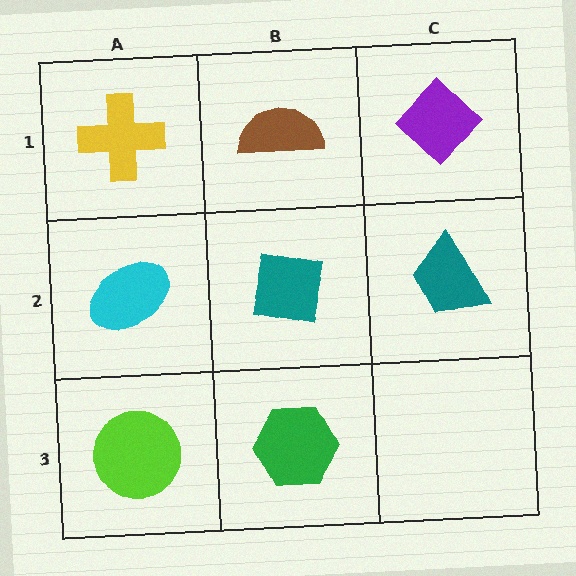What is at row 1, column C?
A purple diamond.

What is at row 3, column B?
A green hexagon.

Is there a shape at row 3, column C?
No, that cell is empty.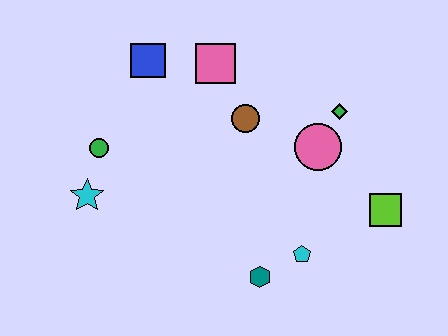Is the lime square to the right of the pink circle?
Yes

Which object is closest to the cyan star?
The green circle is closest to the cyan star.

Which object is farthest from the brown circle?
The cyan star is farthest from the brown circle.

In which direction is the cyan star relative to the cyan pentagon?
The cyan star is to the left of the cyan pentagon.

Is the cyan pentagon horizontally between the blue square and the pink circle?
Yes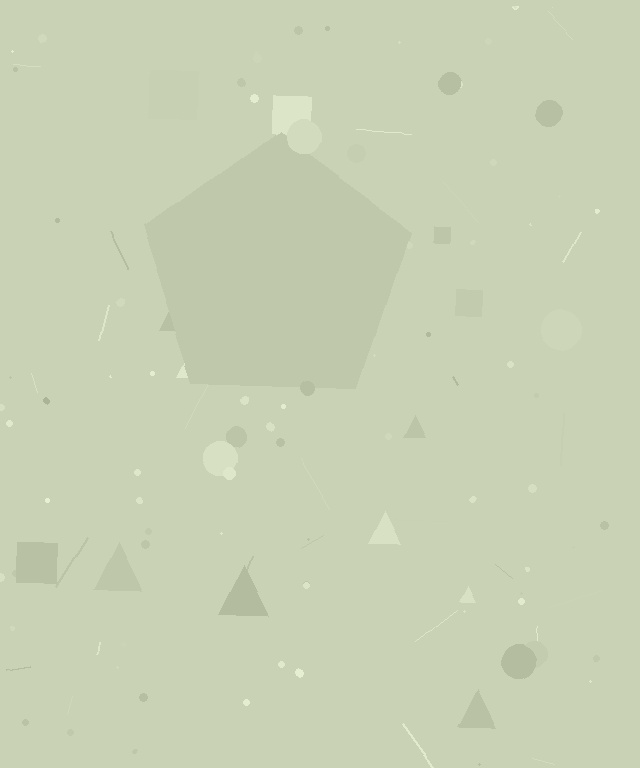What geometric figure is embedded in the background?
A pentagon is embedded in the background.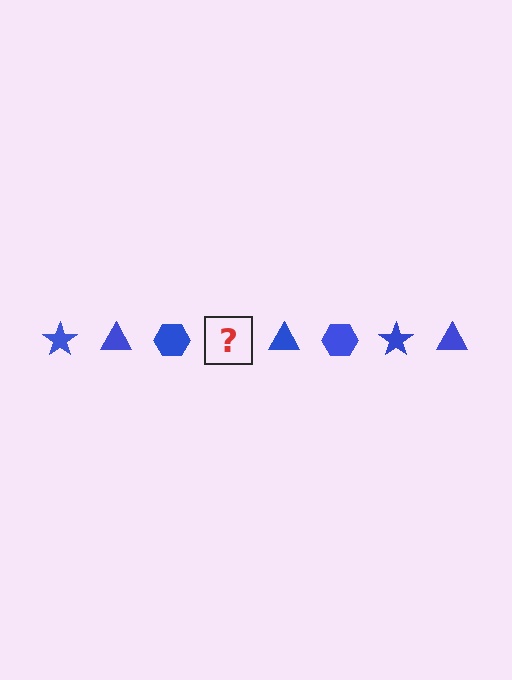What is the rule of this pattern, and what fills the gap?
The rule is that the pattern cycles through star, triangle, hexagon shapes in blue. The gap should be filled with a blue star.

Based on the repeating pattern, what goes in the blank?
The blank should be a blue star.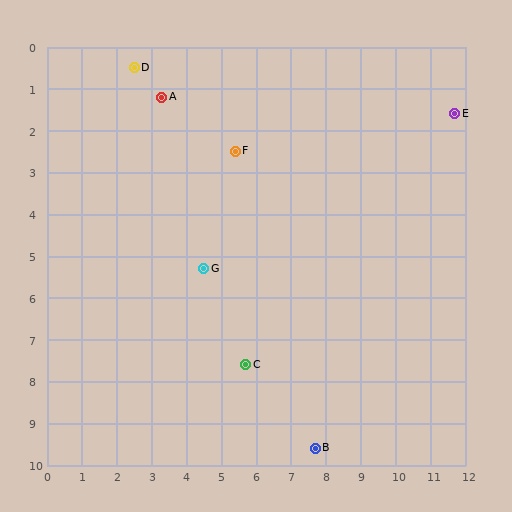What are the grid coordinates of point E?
Point E is at approximately (11.7, 1.6).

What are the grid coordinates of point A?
Point A is at approximately (3.3, 1.2).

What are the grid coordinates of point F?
Point F is at approximately (5.4, 2.5).